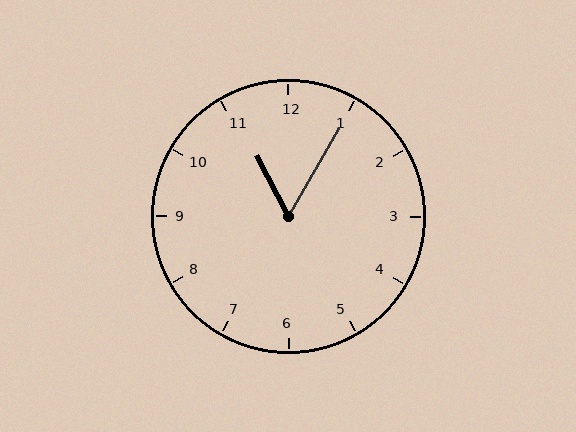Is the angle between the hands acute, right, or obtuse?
It is acute.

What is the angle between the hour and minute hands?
Approximately 58 degrees.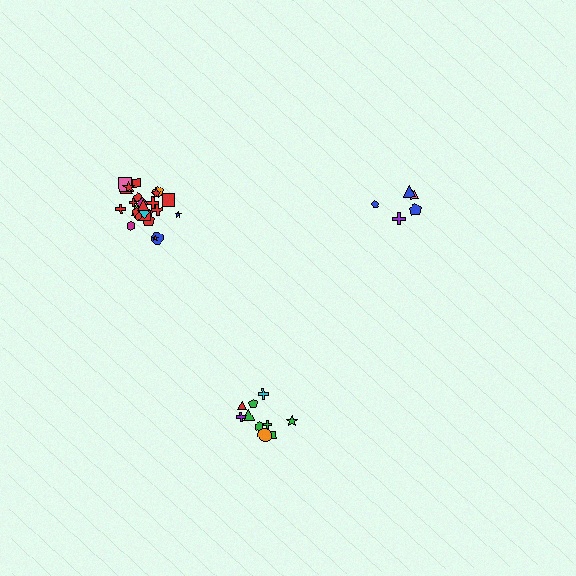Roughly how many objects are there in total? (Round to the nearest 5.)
Roughly 40 objects in total.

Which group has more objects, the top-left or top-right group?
The top-left group.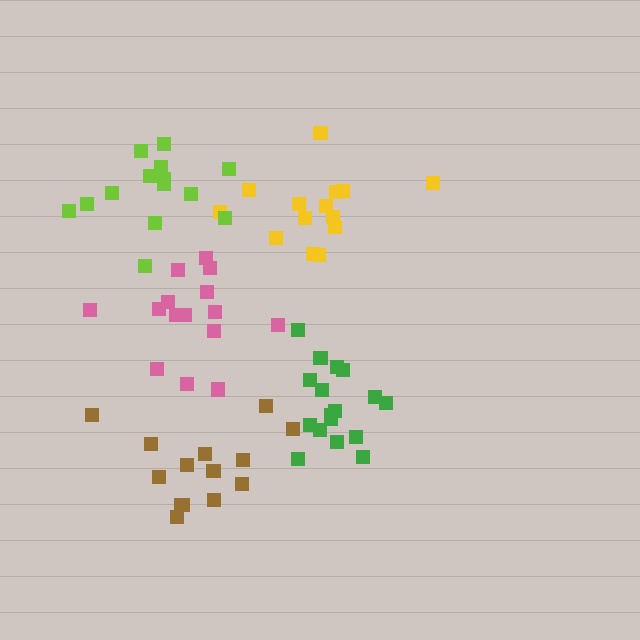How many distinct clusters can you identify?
There are 5 distinct clusters.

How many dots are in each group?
Group 1: 17 dots, Group 2: 14 dots, Group 3: 14 dots, Group 4: 14 dots, Group 5: 15 dots (74 total).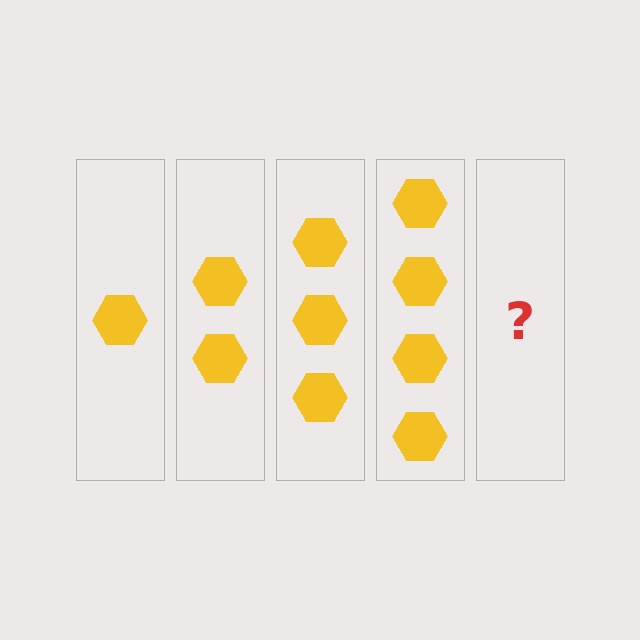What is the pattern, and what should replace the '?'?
The pattern is that each step adds one more hexagon. The '?' should be 5 hexagons.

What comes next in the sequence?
The next element should be 5 hexagons.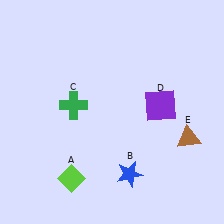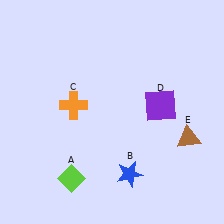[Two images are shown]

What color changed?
The cross (C) changed from green in Image 1 to orange in Image 2.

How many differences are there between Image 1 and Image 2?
There is 1 difference between the two images.